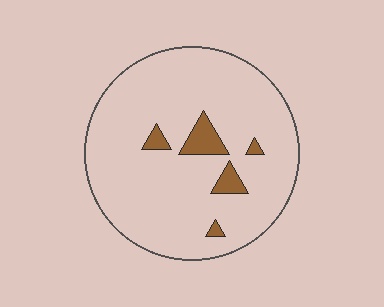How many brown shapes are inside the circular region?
5.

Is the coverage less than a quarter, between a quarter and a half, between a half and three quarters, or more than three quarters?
Less than a quarter.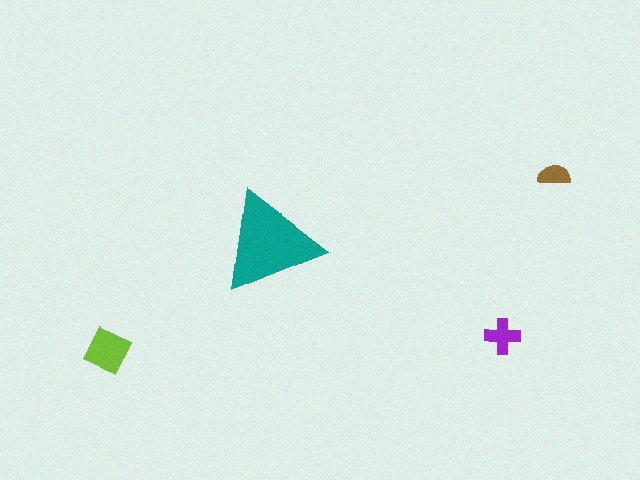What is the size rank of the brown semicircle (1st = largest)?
4th.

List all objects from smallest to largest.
The brown semicircle, the purple cross, the lime diamond, the teal triangle.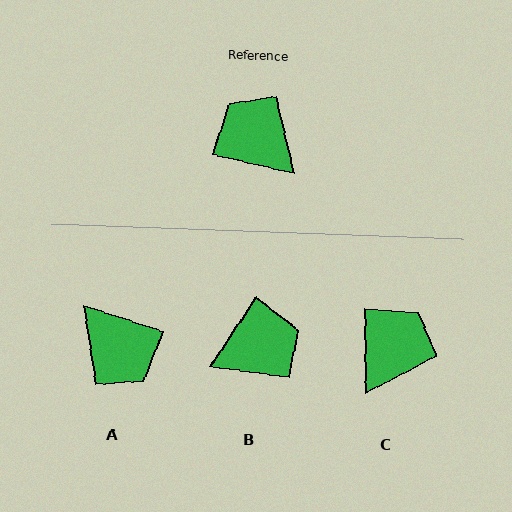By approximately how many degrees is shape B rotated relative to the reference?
Approximately 111 degrees clockwise.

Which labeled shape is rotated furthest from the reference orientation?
A, about 175 degrees away.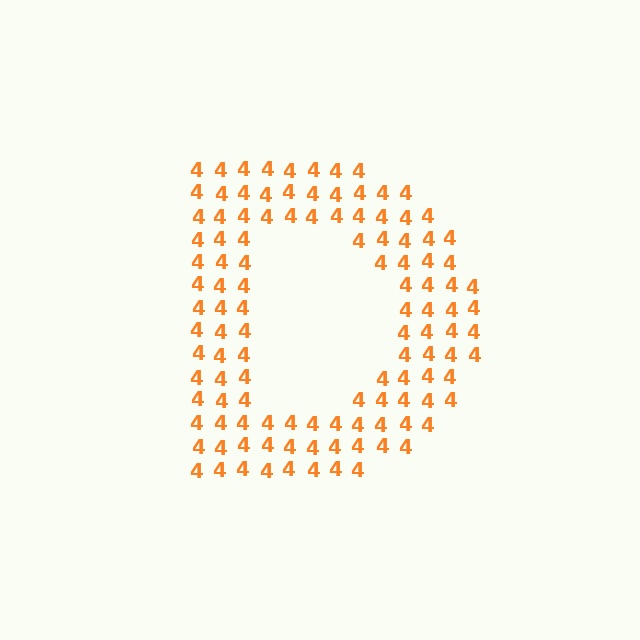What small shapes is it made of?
It is made of small digit 4's.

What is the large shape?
The large shape is the letter D.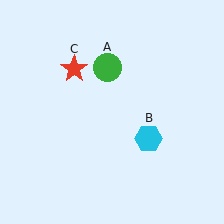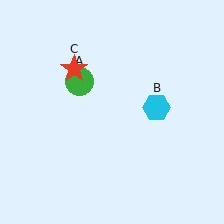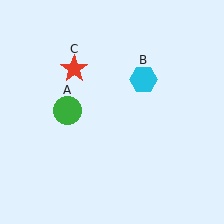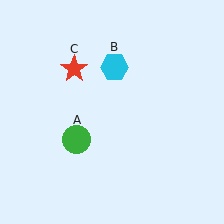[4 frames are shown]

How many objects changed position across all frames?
2 objects changed position: green circle (object A), cyan hexagon (object B).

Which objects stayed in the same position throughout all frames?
Red star (object C) remained stationary.